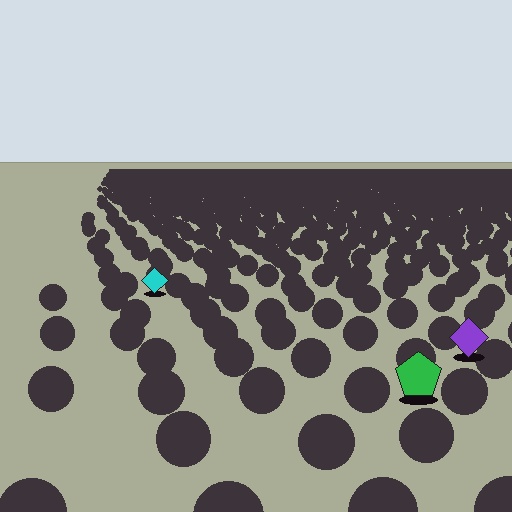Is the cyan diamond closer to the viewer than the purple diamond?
No. The purple diamond is closer — you can tell from the texture gradient: the ground texture is coarser near it.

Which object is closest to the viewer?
The green pentagon is closest. The texture marks near it are larger and more spread out.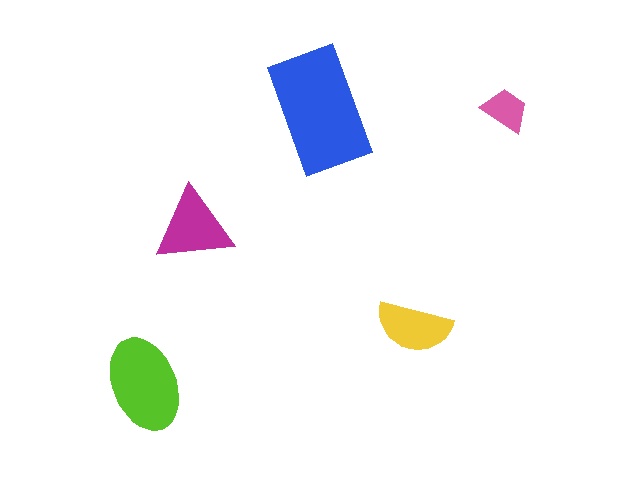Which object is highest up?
The pink trapezoid is topmost.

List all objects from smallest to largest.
The pink trapezoid, the yellow semicircle, the magenta triangle, the lime ellipse, the blue rectangle.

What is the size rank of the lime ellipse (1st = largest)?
2nd.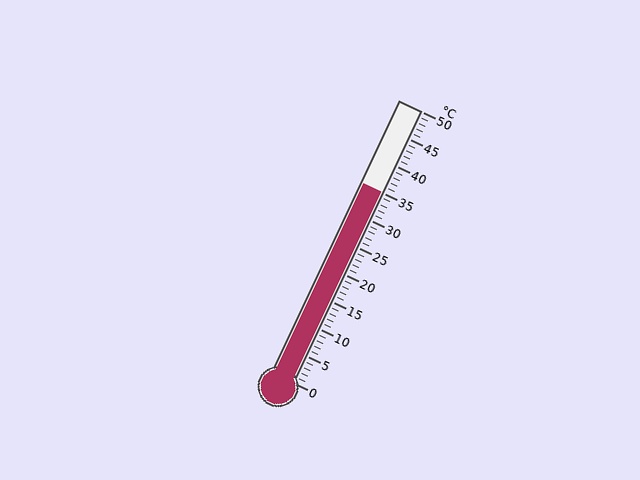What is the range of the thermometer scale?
The thermometer scale ranges from 0°C to 50°C.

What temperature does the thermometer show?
The thermometer shows approximately 35°C.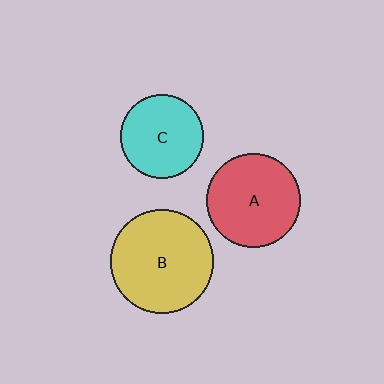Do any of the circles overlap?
No, none of the circles overlap.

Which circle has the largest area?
Circle B (yellow).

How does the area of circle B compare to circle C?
Approximately 1.5 times.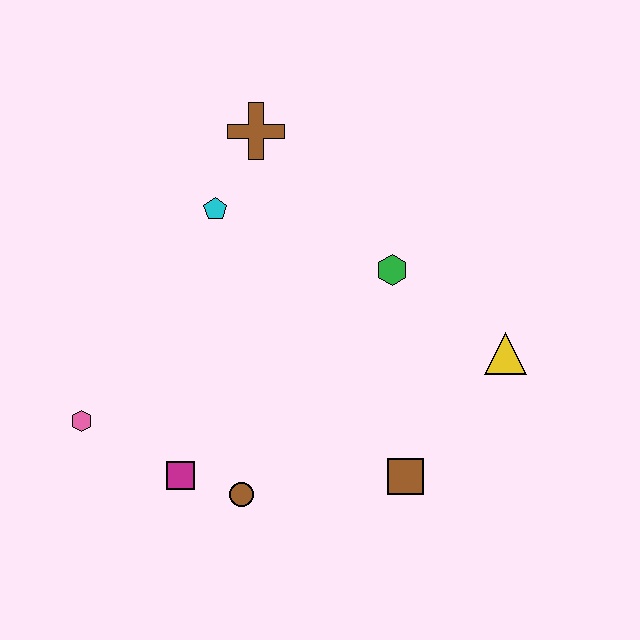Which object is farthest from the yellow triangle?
The pink hexagon is farthest from the yellow triangle.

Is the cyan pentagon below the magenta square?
No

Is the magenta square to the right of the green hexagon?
No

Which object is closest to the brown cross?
The cyan pentagon is closest to the brown cross.